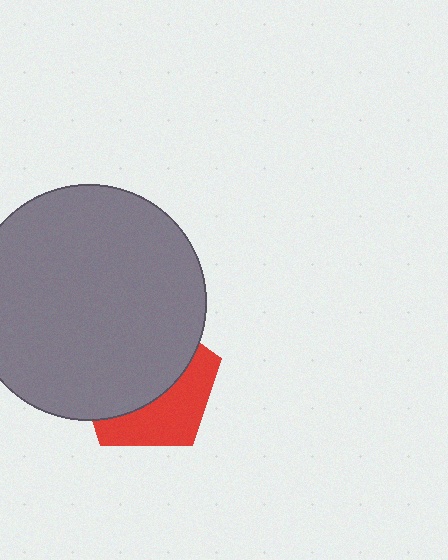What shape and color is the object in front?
The object in front is a gray circle.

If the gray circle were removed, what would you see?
You would see the complete red pentagon.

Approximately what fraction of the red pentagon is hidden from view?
Roughly 61% of the red pentagon is hidden behind the gray circle.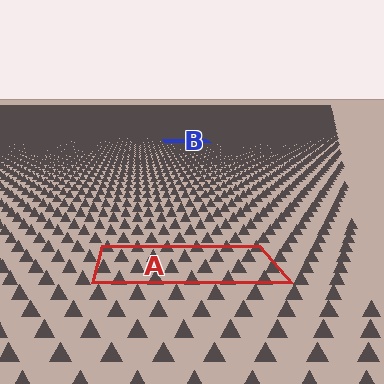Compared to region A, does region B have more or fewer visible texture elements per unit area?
Region B has more texture elements per unit area — they are packed more densely because it is farther away.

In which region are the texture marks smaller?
The texture marks are smaller in region B, because it is farther away.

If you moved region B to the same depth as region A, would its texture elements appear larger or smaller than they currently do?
They would appear larger. At a closer depth, the same texture elements are projected at a bigger on-screen size.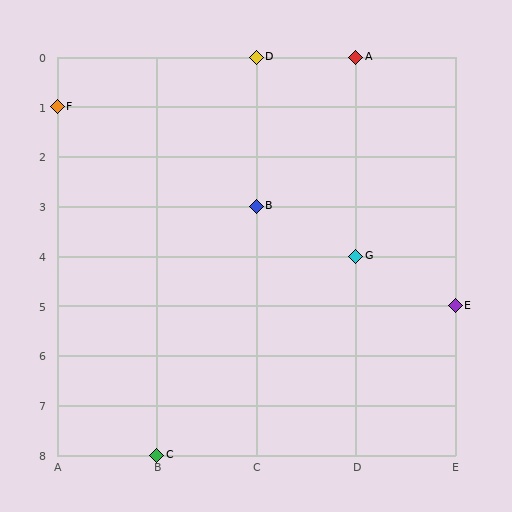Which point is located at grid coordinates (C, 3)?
Point B is at (C, 3).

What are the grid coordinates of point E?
Point E is at grid coordinates (E, 5).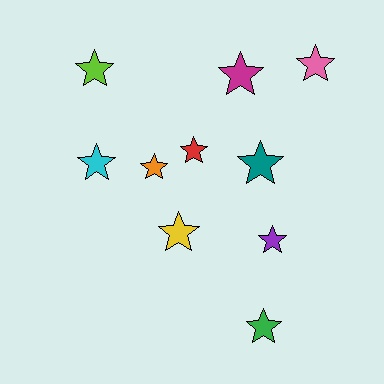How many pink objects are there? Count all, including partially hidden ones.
There is 1 pink object.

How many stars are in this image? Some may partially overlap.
There are 10 stars.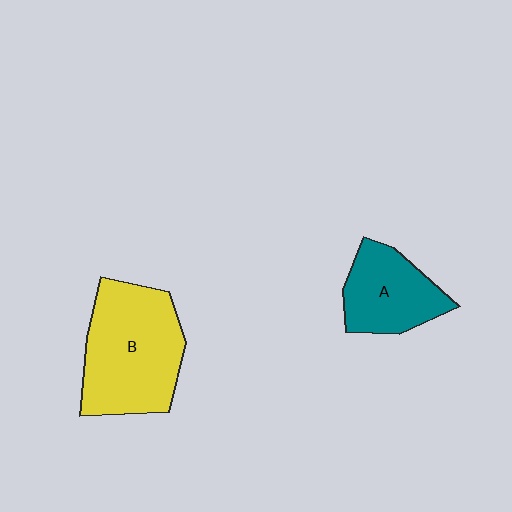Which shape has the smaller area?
Shape A (teal).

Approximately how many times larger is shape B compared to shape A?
Approximately 1.7 times.